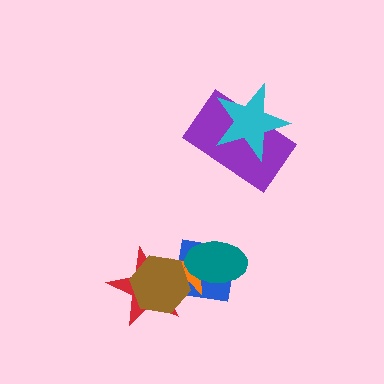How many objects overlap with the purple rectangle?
1 object overlaps with the purple rectangle.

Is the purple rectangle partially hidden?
Yes, it is partially covered by another shape.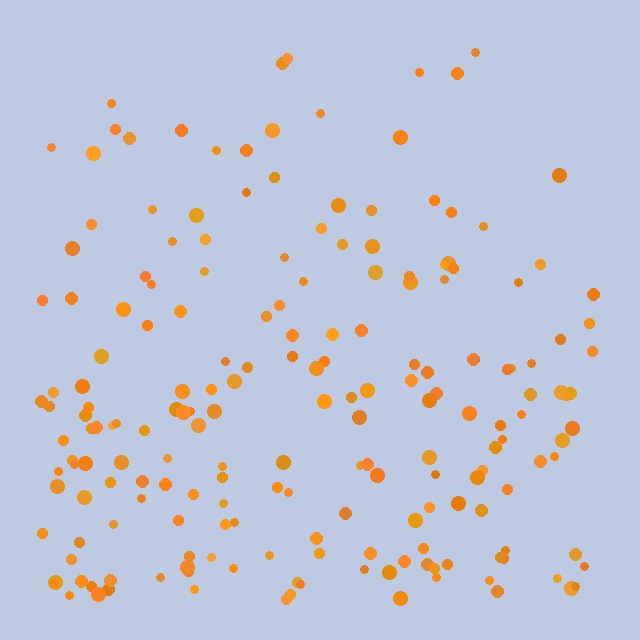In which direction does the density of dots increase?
From top to bottom, with the bottom side densest.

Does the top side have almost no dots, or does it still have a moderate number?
Still a moderate number, just noticeably fewer than the bottom.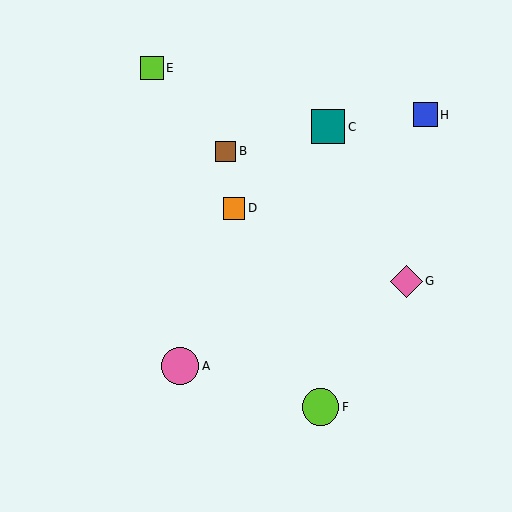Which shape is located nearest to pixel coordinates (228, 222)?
The orange square (labeled D) at (234, 209) is nearest to that location.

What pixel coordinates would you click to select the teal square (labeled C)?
Click at (328, 127) to select the teal square C.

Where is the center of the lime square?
The center of the lime square is at (152, 68).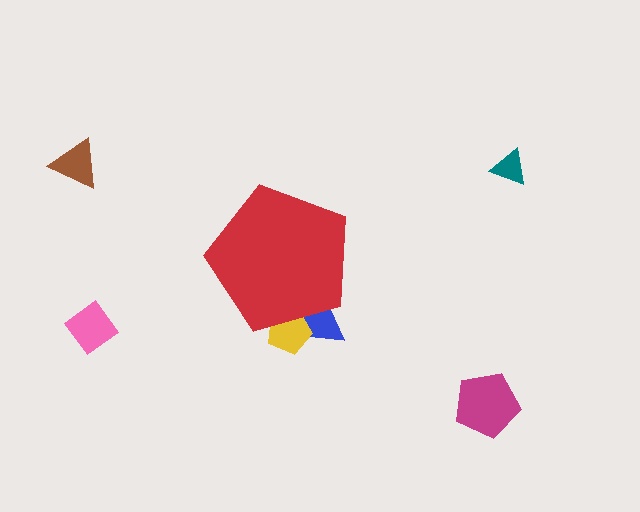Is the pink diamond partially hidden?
No, the pink diamond is fully visible.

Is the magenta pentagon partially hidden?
No, the magenta pentagon is fully visible.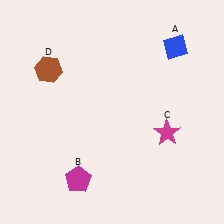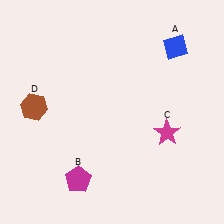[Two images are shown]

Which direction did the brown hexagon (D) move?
The brown hexagon (D) moved down.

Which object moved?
The brown hexagon (D) moved down.